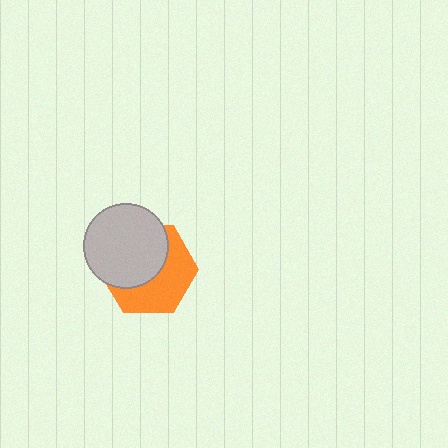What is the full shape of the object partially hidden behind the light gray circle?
The partially hidden object is an orange hexagon.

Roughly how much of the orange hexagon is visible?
About half of it is visible (roughly 49%).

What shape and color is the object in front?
The object in front is a light gray circle.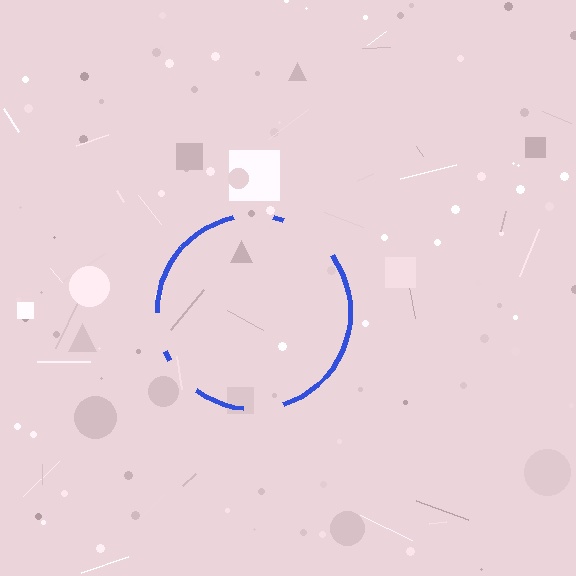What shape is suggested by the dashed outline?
The dashed outline suggests a circle.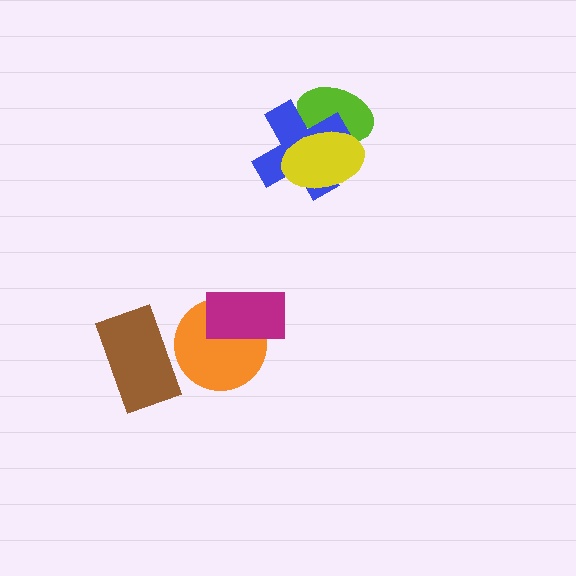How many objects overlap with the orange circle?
2 objects overlap with the orange circle.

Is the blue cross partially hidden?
Yes, it is partially covered by another shape.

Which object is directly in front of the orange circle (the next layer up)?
The magenta rectangle is directly in front of the orange circle.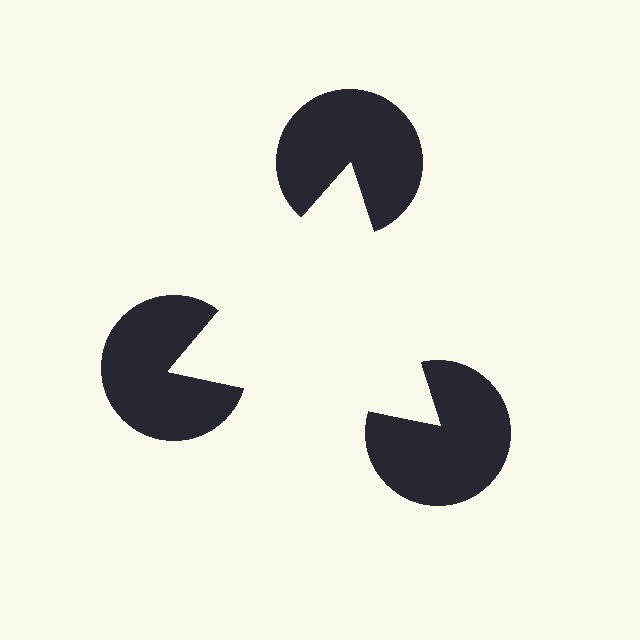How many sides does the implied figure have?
3 sides.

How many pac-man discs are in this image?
There are 3 — one at each vertex of the illusory triangle.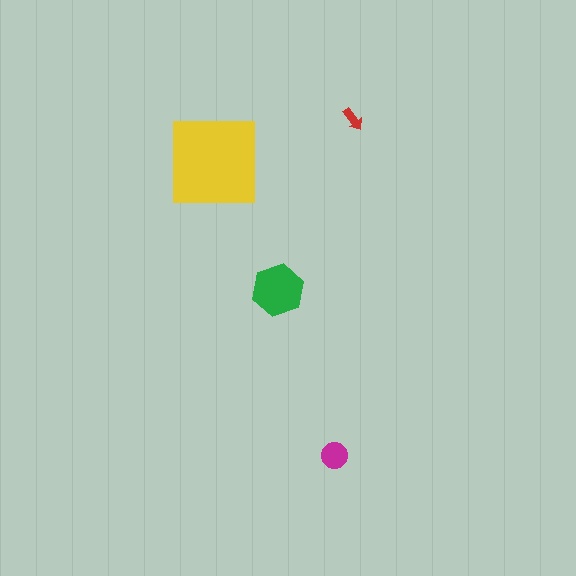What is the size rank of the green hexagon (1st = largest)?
2nd.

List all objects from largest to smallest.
The yellow square, the green hexagon, the magenta circle, the red arrow.